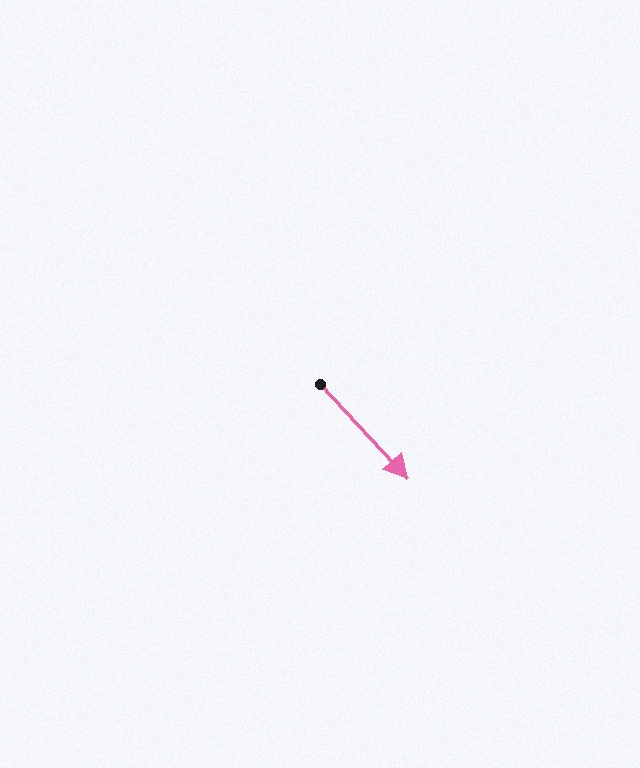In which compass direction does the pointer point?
Southeast.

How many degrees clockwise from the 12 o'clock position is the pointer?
Approximately 137 degrees.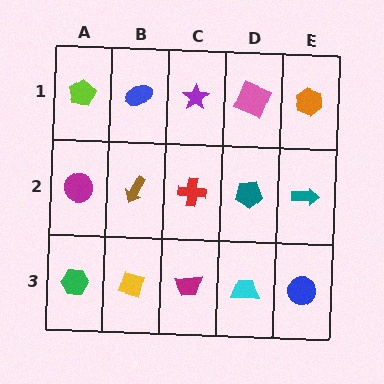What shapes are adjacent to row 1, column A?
A magenta circle (row 2, column A), a blue ellipse (row 1, column B).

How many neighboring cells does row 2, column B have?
4.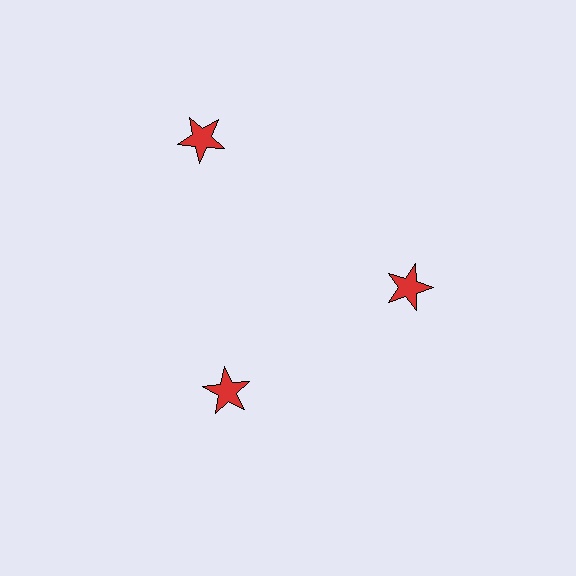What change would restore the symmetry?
The symmetry would be restored by moving it inward, back onto the ring so that all 3 stars sit at equal angles and equal distance from the center.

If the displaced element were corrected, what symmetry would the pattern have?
It would have 3-fold rotational symmetry — the pattern would map onto itself every 120 degrees.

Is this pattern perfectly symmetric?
No. The 3 red stars are arranged in a ring, but one element near the 11 o'clock position is pushed outward from the center, breaking the 3-fold rotational symmetry.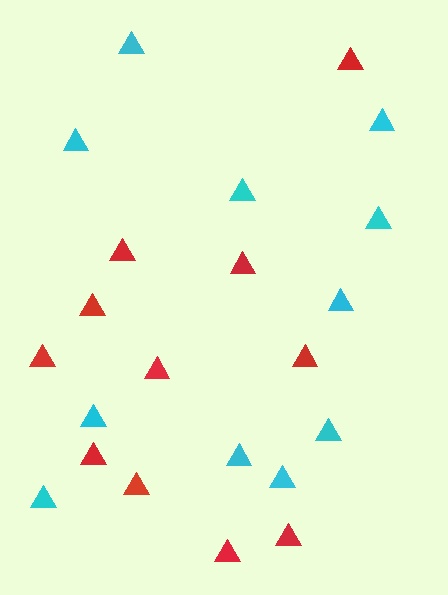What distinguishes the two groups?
There are 2 groups: one group of cyan triangles (11) and one group of red triangles (11).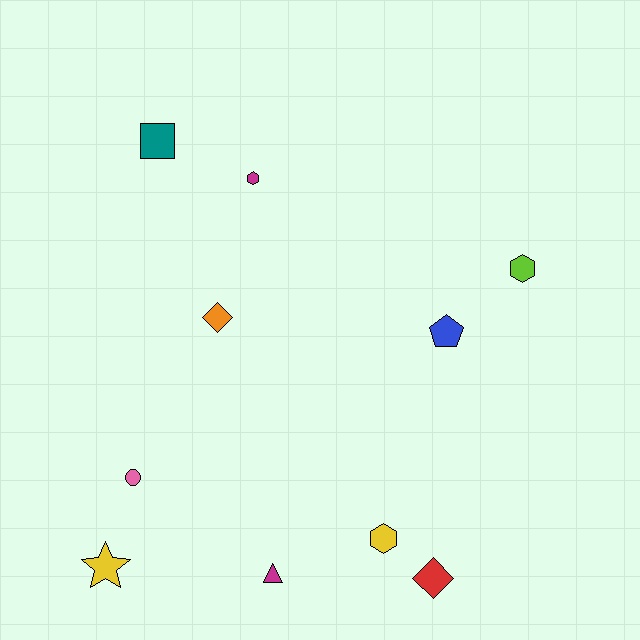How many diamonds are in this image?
There are 2 diamonds.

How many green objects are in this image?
There are no green objects.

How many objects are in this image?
There are 10 objects.